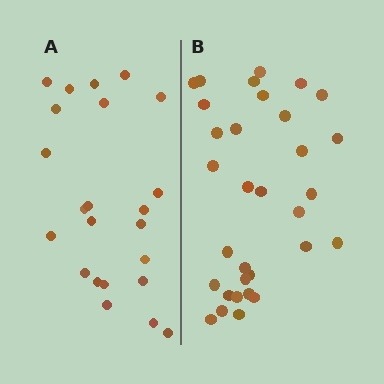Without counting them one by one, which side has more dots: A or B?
Region B (the right region) has more dots.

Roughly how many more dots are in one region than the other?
Region B has roughly 8 or so more dots than region A.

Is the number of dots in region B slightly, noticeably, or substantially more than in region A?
Region B has noticeably more, but not dramatically so. The ratio is roughly 1.4 to 1.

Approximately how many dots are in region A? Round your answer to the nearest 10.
About 20 dots. (The exact count is 23, which rounds to 20.)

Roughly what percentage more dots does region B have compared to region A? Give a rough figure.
About 40% more.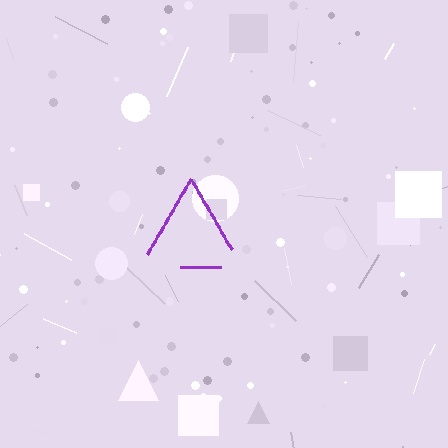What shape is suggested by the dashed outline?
The dashed outline suggests a triangle.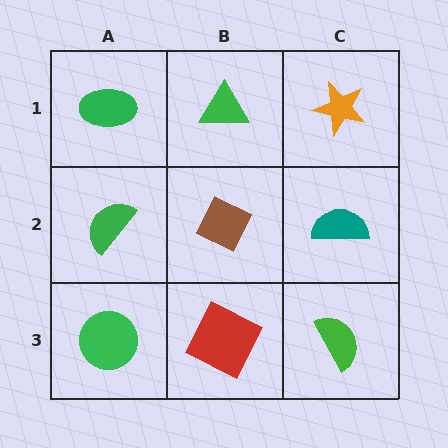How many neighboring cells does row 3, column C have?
2.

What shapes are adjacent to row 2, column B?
A green triangle (row 1, column B), a red square (row 3, column B), a green semicircle (row 2, column A), a teal semicircle (row 2, column C).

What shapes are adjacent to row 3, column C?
A teal semicircle (row 2, column C), a red square (row 3, column B).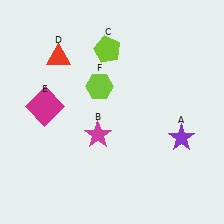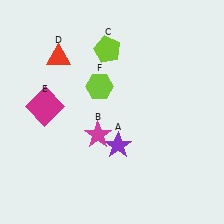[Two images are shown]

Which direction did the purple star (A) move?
The purple star (A) moved left.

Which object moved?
The purple star (A) moved left.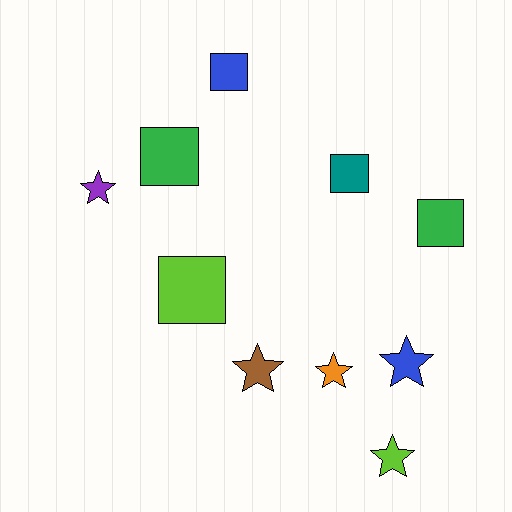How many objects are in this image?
There are 10 objects.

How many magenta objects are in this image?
There are no magenta objects.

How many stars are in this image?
There are 5 stars.